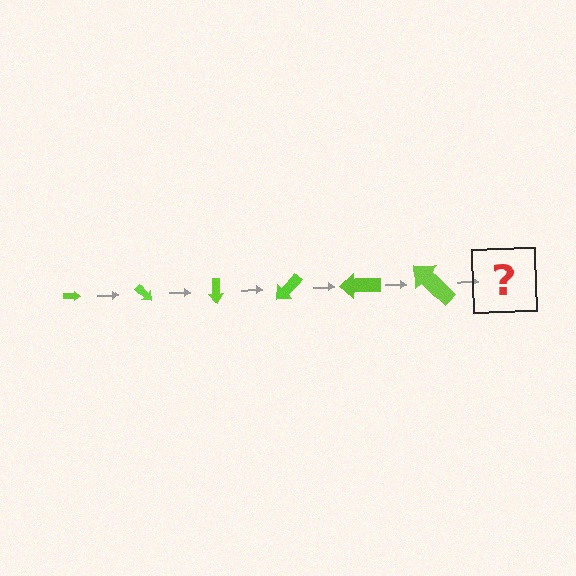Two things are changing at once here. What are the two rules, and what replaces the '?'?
The two rules are that the arrow grows larger each step and it rotates 45 degrees each step. The '?' should be an arrow, larger than the previous one and rotated 270 degrees from the start.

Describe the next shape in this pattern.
It should be an arrow, larger than the previous one and rotated 270 degrees from the start.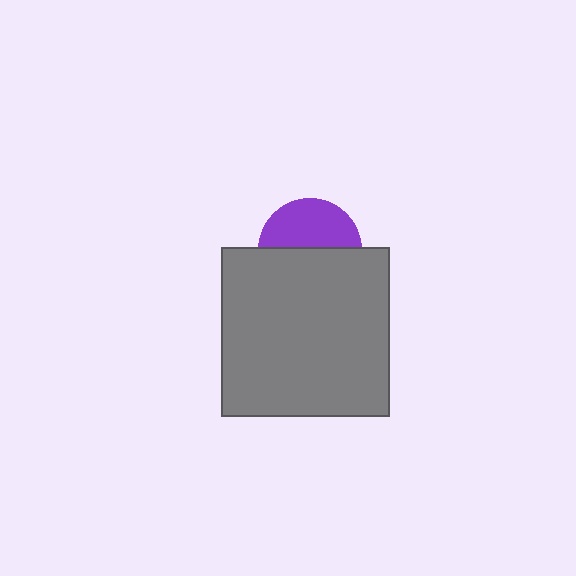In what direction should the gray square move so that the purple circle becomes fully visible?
The gray square should move down. That is the shortest direction to clear the overlap and leave the purple circle fully visible.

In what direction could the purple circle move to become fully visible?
The purple circle could move up. That would shift it out from behind the gray square entirely.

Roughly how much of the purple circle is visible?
About half of it is visible (roughly 46%).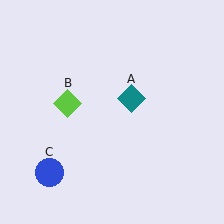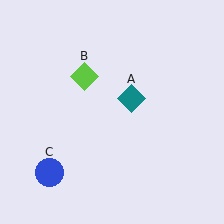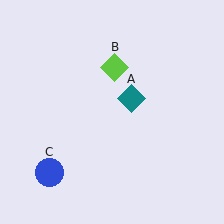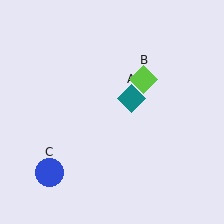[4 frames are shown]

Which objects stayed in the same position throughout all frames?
Teal diamond (object A) and blue circle (object C) remained stationary.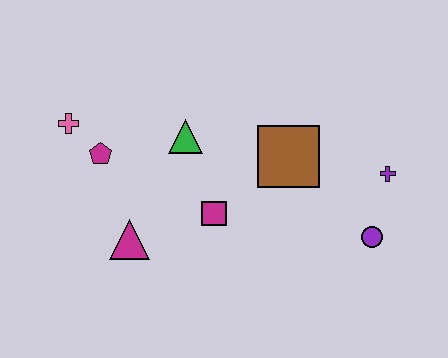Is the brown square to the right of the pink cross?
Yes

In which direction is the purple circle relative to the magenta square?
The purple circle is to the right of the magenta square.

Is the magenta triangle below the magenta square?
Yes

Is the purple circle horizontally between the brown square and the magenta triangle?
No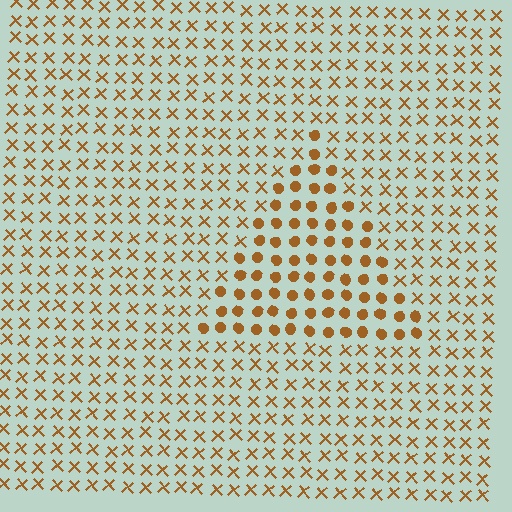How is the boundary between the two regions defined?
The boundary is defined by a change in element shape: circles inside vs. X marks outside. All elements share the same color and spacing.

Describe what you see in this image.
The image is filled with small brown elements arranged in a uniform grid. A triangle-shaped region contains circles, while the surrounding area contains X marks. The boundary is defined purely by the change in element shape.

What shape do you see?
I see a triangle.